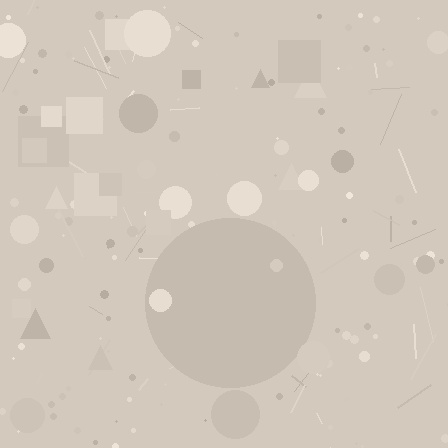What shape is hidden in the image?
A circle is hidden in the image.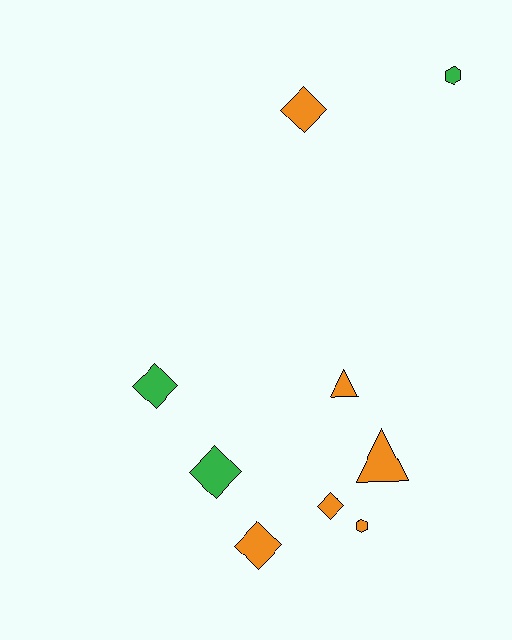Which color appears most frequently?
Orange, with 6 objects.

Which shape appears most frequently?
Diamond, with 5 objects.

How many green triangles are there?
There are no green triangles.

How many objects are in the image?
There are 9 objects.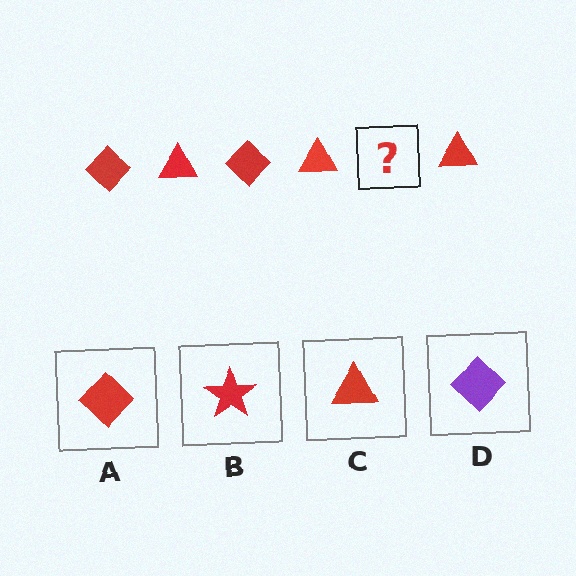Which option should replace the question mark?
Option A.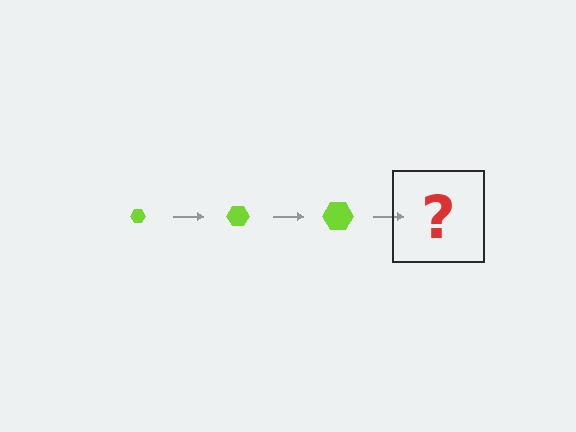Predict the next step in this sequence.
The next step is a lime hexagon, larger than the previous one.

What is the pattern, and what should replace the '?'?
The pattern is that the hexagon gets progressively larger each step. The '?' should be a lime hexagon, larger than the previous one.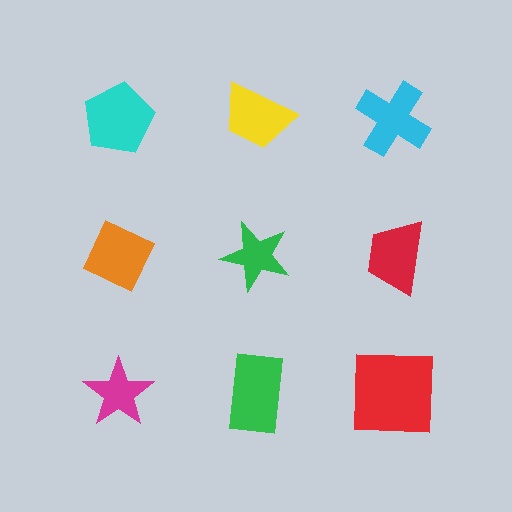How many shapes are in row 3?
3 shapes.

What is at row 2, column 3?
A red trapezoid.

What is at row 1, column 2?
A yellow trapezoid.